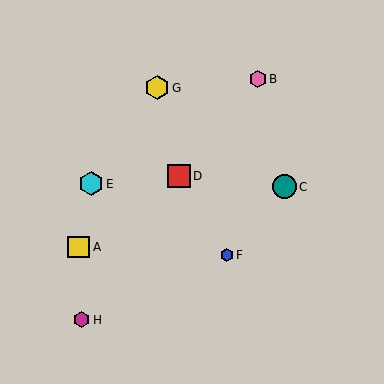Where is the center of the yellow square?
The center of the yellow square is at (79, 247).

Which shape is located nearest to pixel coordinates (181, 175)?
The red square (labeled D) at (179, 176) is nearest to that location.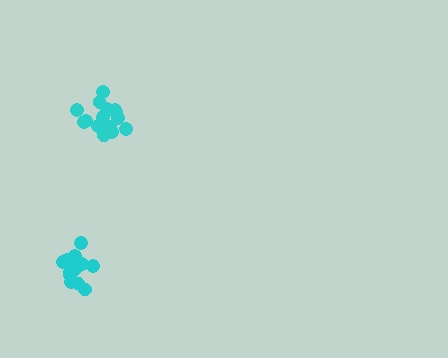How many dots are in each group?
Group 1: 14 dots, Group 2: 15 dots (29 total).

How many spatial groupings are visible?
There are 2 spatial groupings.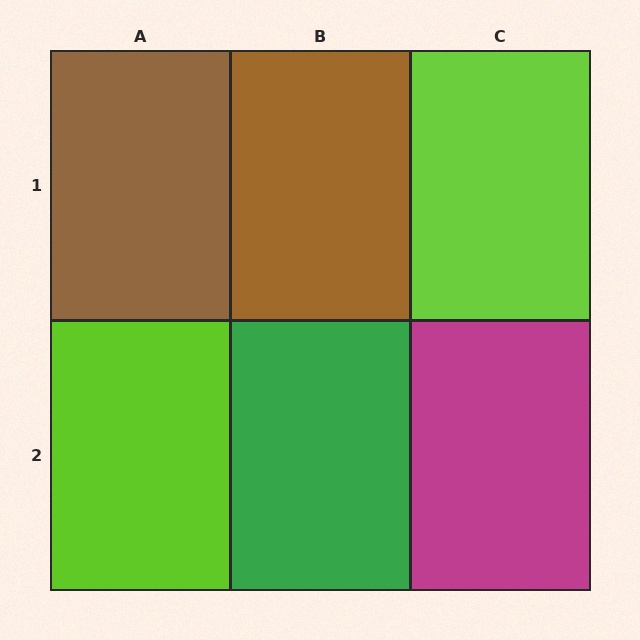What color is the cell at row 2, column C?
Magenta.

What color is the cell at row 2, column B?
Green.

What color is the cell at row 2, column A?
Lime.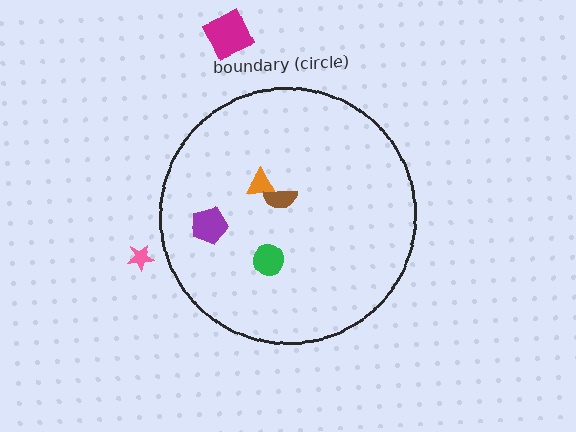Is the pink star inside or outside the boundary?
Outside.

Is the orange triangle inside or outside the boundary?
Inside.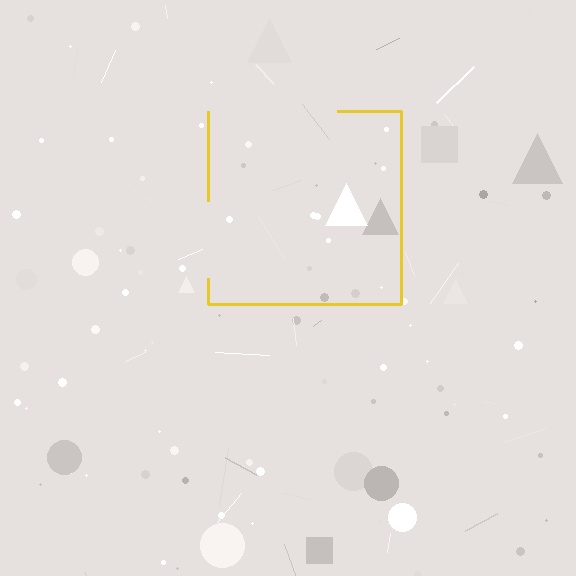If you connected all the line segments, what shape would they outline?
They would outline a square.